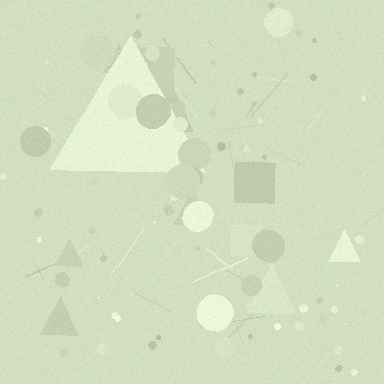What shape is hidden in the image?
A triangle is hidden in the image.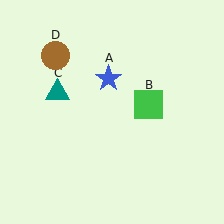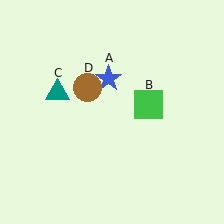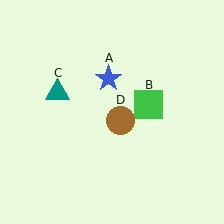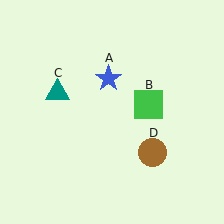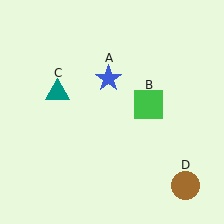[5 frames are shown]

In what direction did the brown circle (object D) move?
The brown circle (object D) moved down and to the right.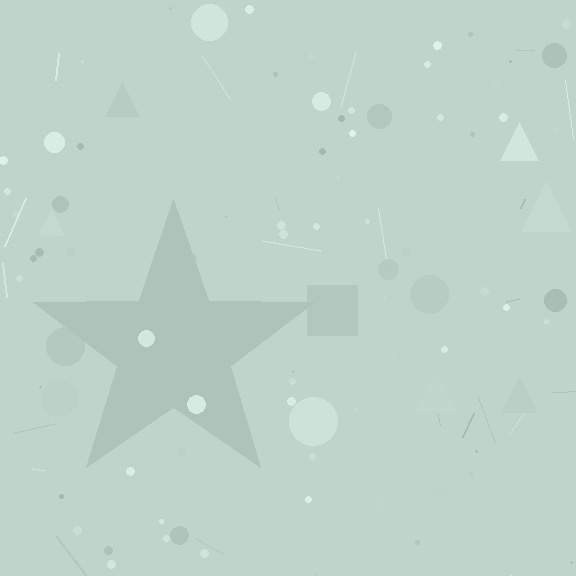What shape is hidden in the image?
A star is hidden in the image.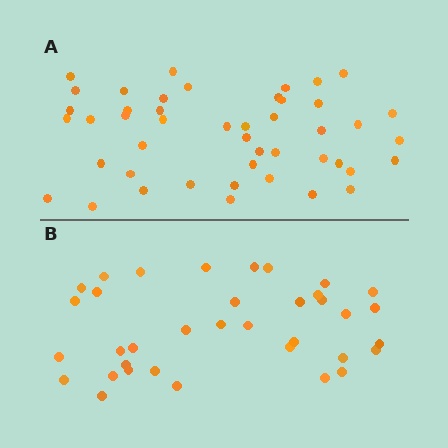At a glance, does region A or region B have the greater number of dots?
Region A (the top region) has more dots.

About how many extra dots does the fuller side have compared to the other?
Region A has roughly 10 or so more dots than region B.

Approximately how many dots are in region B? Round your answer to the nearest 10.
About 40 dots. (The exact count is 36, which rounds to 40.)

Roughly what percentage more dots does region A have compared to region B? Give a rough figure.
About 30% more.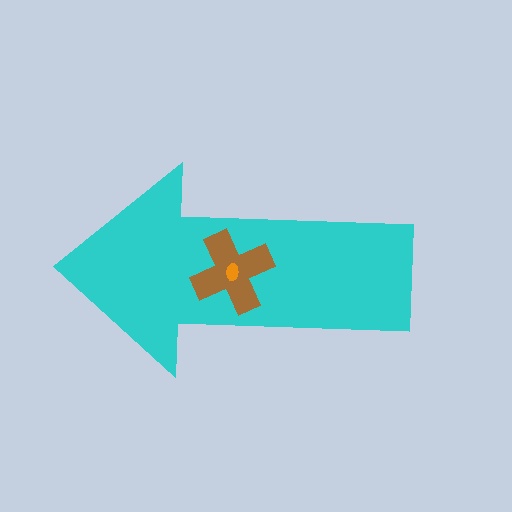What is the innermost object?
The orange ellipse.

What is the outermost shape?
The cyan arrow.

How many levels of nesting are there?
3.